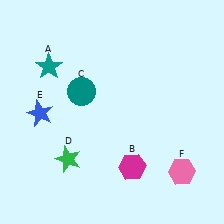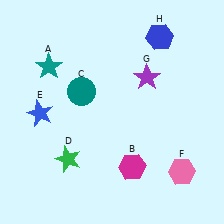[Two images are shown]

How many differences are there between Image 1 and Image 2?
There are 2 differences between the two images.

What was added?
A purple star (G), a blue hexagon (H) were added in Image 2.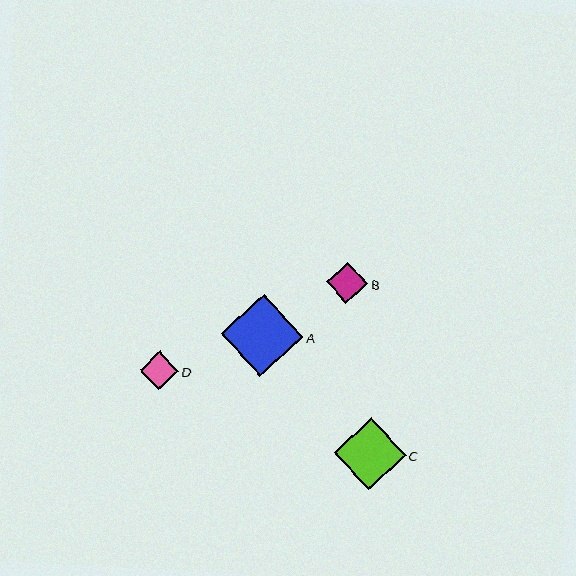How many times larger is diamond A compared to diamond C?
Diamond A is approximately 1.2 times the size of diamond C.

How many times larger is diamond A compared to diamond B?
Diamond A is approximately 2.0 times the size of diamond B.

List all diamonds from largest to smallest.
From largest to smallest: A, C, B, D.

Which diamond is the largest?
Diamond A is the largest with a size of approximately 83 pixels.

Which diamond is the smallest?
Diamond D is the smallest with a size of approximately 39 pixels.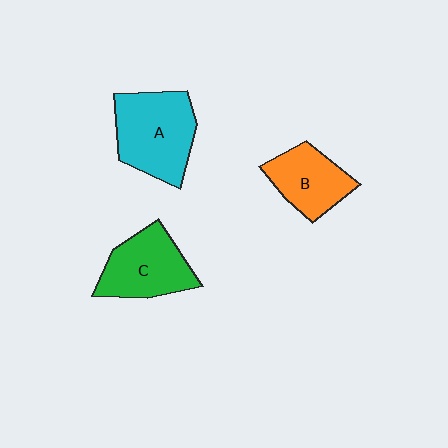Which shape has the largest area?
Shape A (cyan).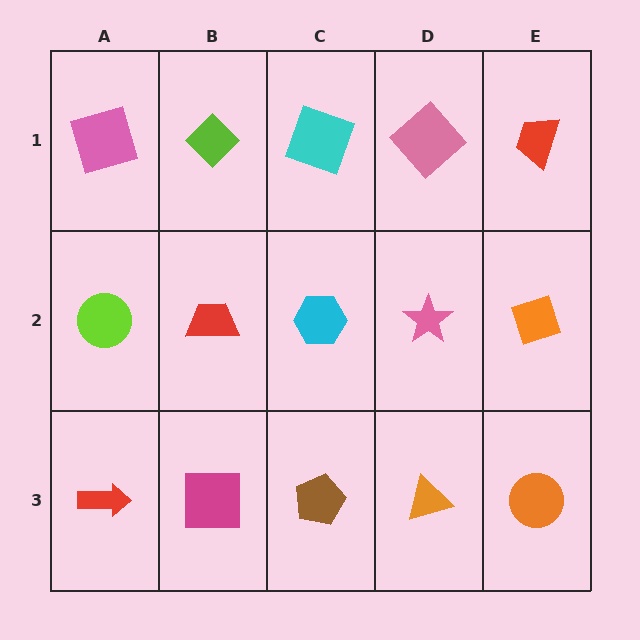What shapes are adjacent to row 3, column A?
A lime circle (row 2, column A), a magenta square (row 3, column B).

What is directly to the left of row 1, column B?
A pink square.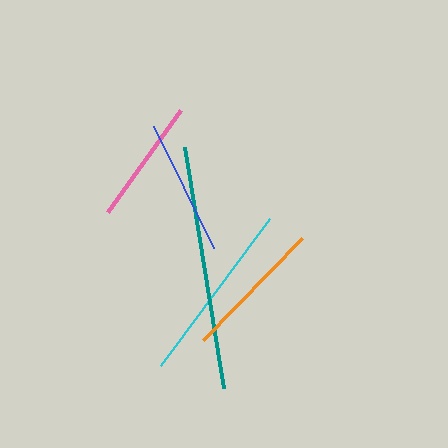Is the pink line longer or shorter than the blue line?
The blue line is longer than the pink line.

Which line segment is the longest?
The teal line is the longest at approximately 244 pixels.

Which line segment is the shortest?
The pink line is the shortest at approximately 126 pixels.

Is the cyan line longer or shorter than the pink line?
The cyan line is longer than the pink line.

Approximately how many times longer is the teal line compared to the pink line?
The teal line is approximately 1.9 times the length of the pink line.